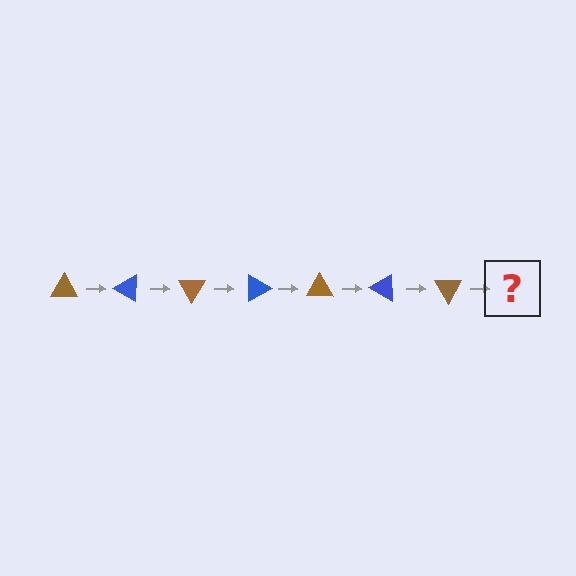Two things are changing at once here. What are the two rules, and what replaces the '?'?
The two rules are that it rotates 30 degrees each step and the color cycles through brown and blue. The '?' should be a blue triangle, rotated 210 degrees from the start.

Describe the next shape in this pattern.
It should be a blue triangle, rotated 210 degrees from the start.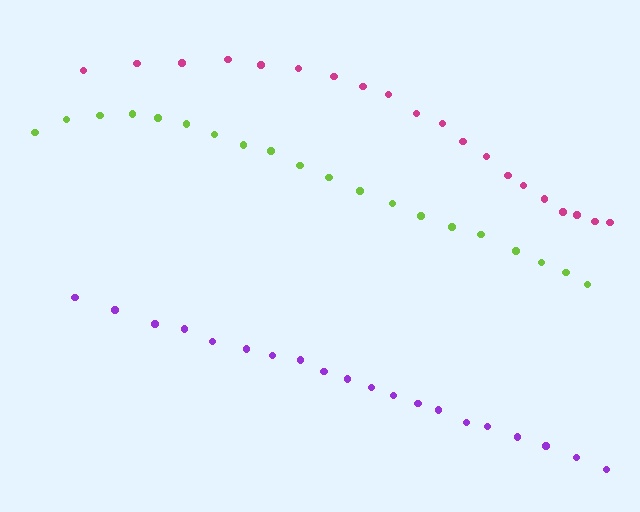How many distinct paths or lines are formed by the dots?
There are 3 distinct paths.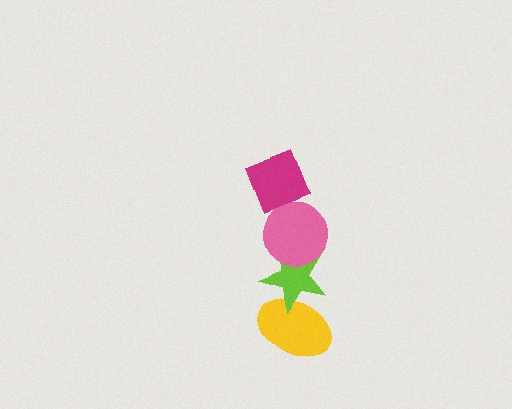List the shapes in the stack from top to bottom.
From top to bottom: the magenta diamond, the pink circle, the lime star, the yellow ellipse.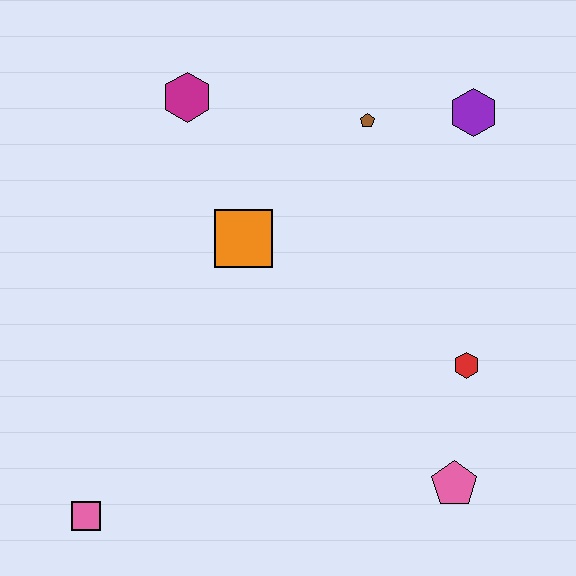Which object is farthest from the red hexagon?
The pink square is farthest from the red hexagon.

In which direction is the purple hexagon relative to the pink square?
The purple hexagon is above the pink square.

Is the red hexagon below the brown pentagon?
Yes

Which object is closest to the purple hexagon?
The brown pentagon is closest to the purple hexagon.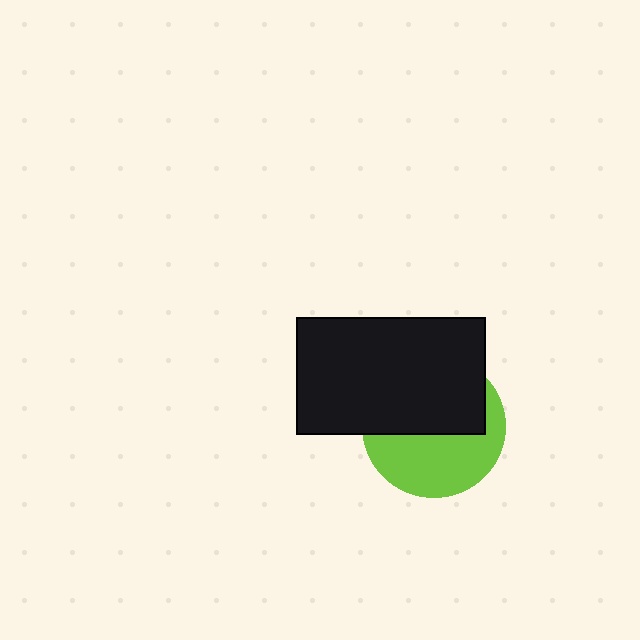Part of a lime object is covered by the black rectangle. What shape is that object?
It is a circle.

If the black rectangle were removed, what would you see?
You would see the complete lime circle.